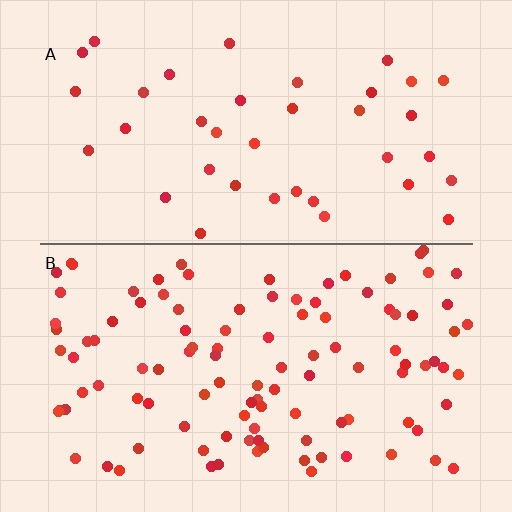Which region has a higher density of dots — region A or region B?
B (the bottom).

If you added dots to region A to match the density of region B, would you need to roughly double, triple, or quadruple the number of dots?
Approximately triple.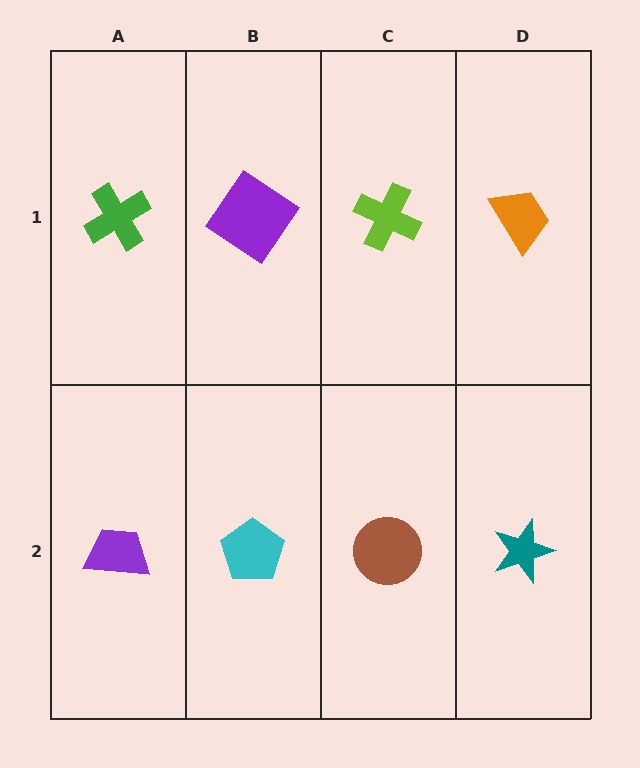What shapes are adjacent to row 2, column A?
A green cross (row 1, column A), a cyan pentagon (row 2, column B).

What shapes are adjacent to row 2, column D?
An orange trapezoid (row 1, column D), a brown circle (row 2, column C).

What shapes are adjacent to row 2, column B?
A purple diamond (row 1, column B), a purple trapezoid (row 2, column A), a brown circle (row 2, column C).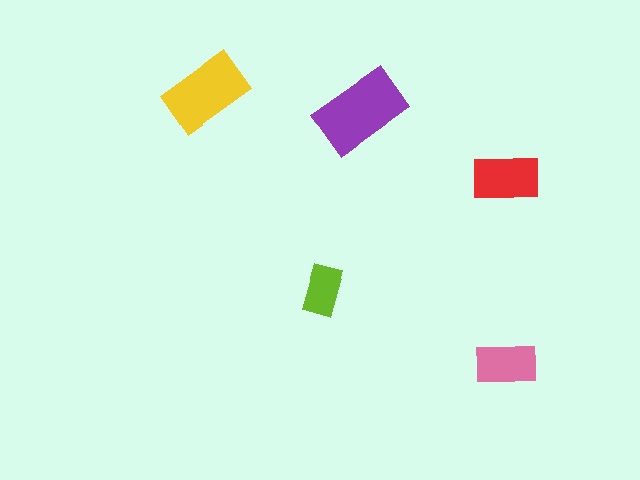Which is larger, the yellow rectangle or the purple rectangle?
The purple one.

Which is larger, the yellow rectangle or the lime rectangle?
The yellow one.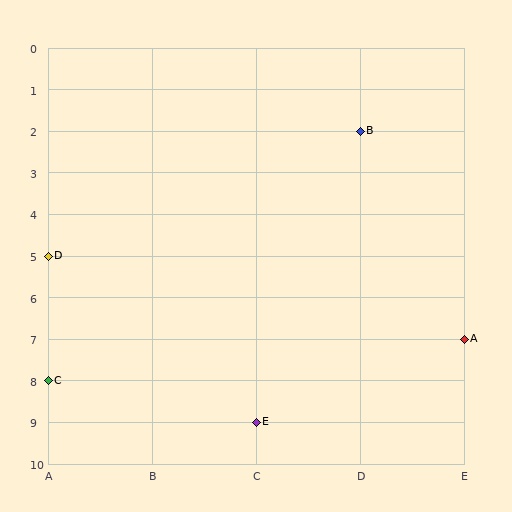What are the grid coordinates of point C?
Point C is at grid coordinates (A, 8).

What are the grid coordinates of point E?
Point E is at grid coordinates (C, 9).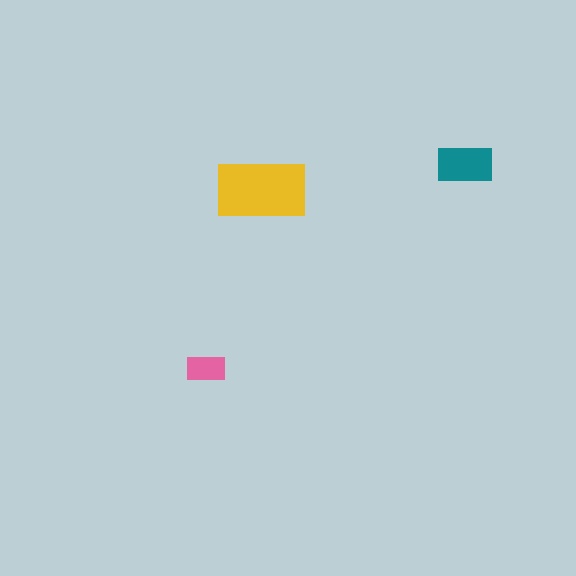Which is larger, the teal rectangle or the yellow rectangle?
The yellow one.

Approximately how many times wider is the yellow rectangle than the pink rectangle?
About 2.5 times wider.